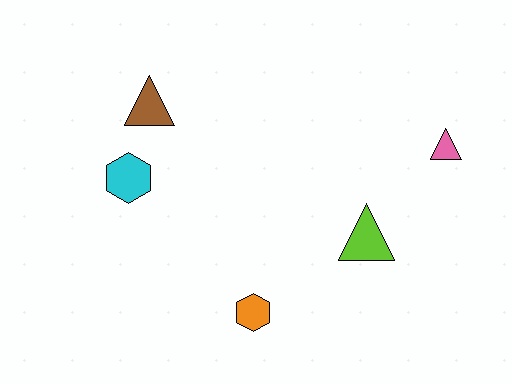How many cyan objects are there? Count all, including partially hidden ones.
There is 1 cyan object.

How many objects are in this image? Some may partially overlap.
There are 5 objects.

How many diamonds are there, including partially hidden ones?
There are no diamonds.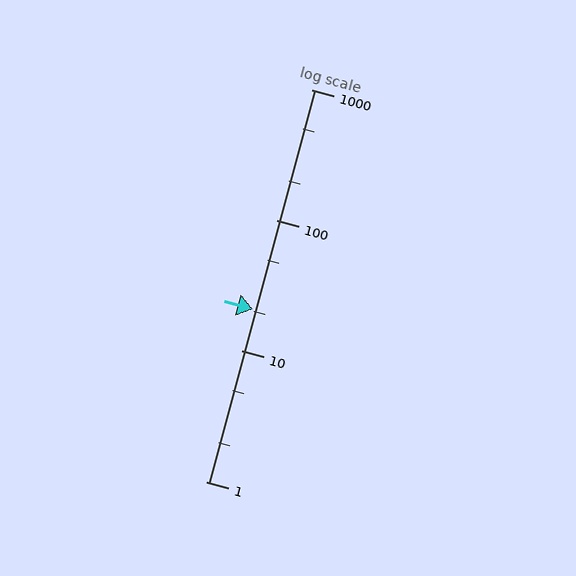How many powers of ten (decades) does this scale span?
The scale spans 3 decades, from 1 to 1000.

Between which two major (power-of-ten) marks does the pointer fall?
The pointer is between 10 and 100.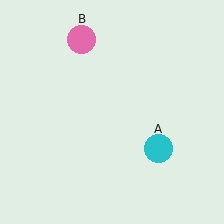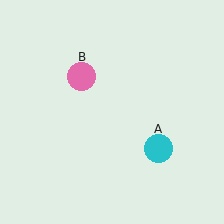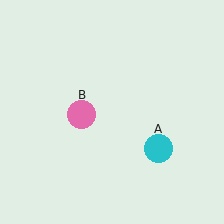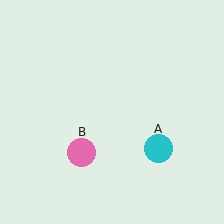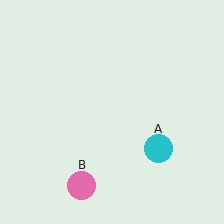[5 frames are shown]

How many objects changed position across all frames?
1 object changed position: pink circle (object B).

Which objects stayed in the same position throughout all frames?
Cyan circle (object A) remained stationary.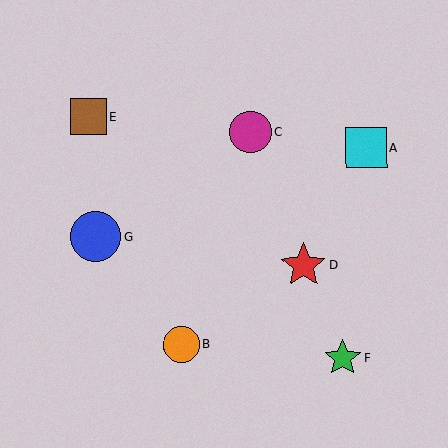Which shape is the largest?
The blue circle (labeled G) is the largest.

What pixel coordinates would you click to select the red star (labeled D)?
Click at (304, 266) to select the red star D.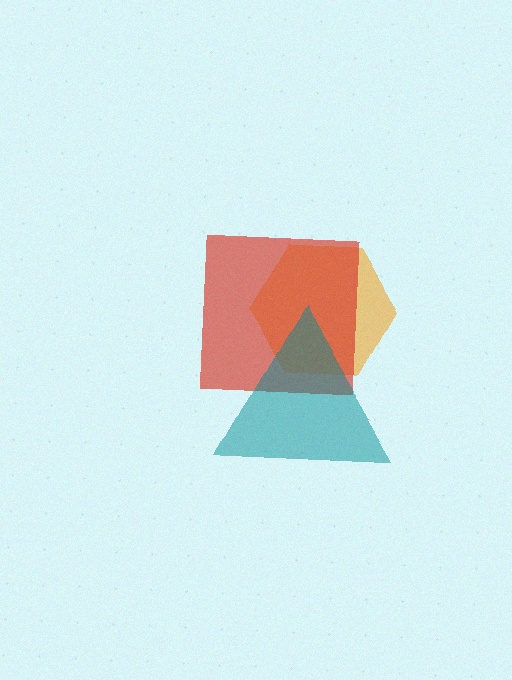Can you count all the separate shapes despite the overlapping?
Yes, there are 3 separate shapes.